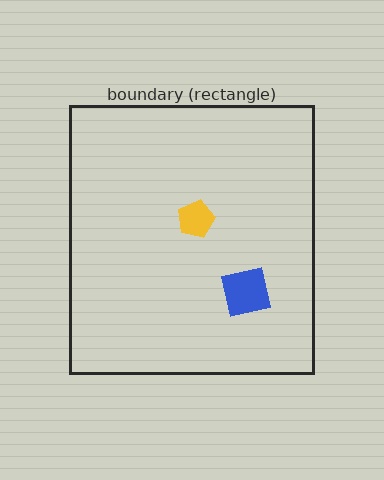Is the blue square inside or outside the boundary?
Inside.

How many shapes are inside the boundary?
2 inside, 0 outside.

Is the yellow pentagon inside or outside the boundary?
Inside.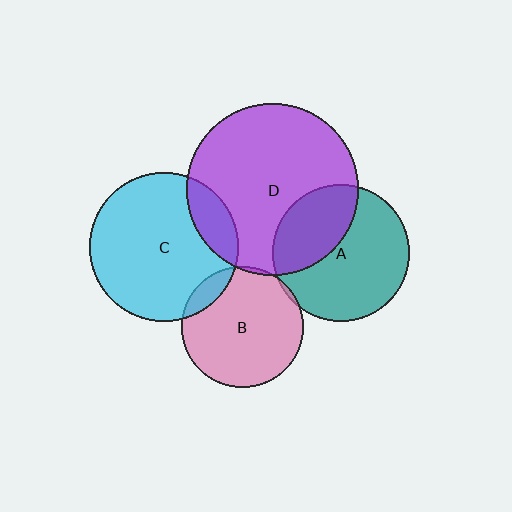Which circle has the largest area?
Circle D (purple).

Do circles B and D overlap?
Yes.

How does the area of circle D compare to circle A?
Approximately 1.6 times.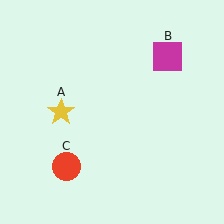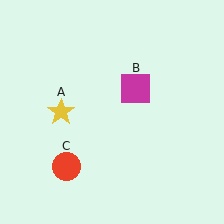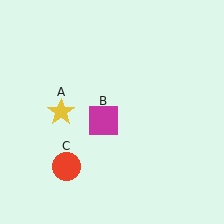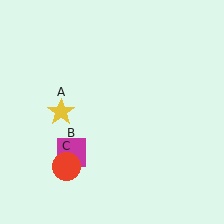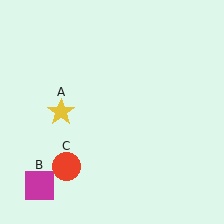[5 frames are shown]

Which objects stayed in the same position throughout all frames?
Yellow star (object A) and red circle (object C) remained stationary.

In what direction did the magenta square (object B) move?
The magenta square (object B) moved down and to the left.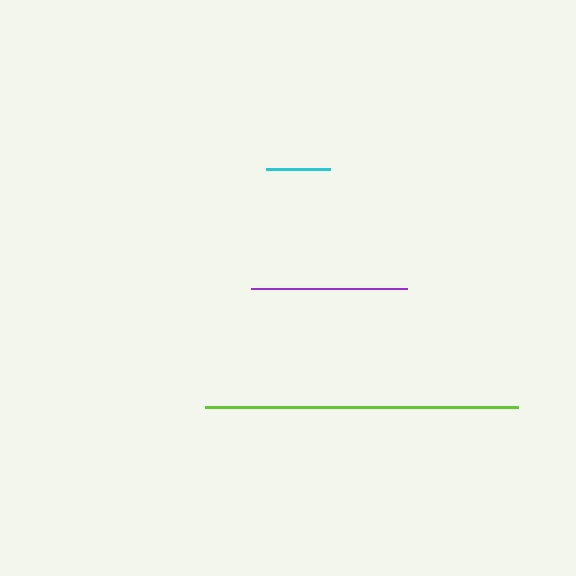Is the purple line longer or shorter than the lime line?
The lime line is longer than the purple line.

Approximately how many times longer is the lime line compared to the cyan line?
The lime line is approximately 4.8 times the length of the cyan line.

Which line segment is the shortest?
The cyan line is the shortest at approximately 65 pixels.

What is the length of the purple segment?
The purple segment is approximately 156 pixels long.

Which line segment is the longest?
The lime line is the longest at approximately 312 pixels.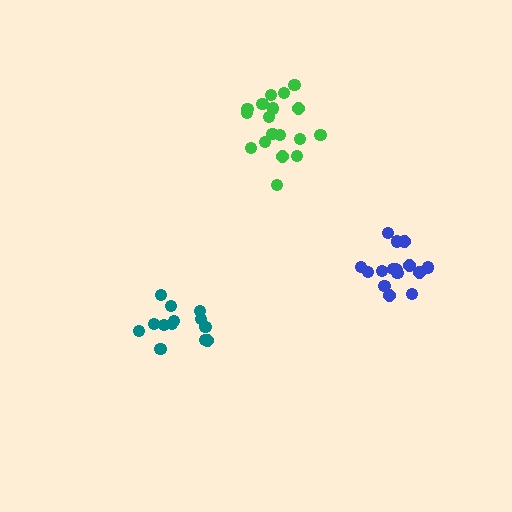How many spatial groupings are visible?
There are 3 spatial groupings.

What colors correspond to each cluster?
The clusters are colored: teal, blue, green.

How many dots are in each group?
Group 1: 13 dots, Group 2: 17 dots, Group 3: 18 dots (48 total).